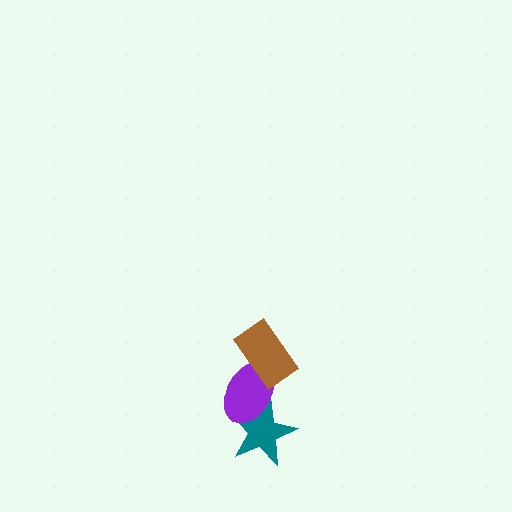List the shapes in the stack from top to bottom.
From top to bottom: the brown rectangle, the purple ellipse, the teal star.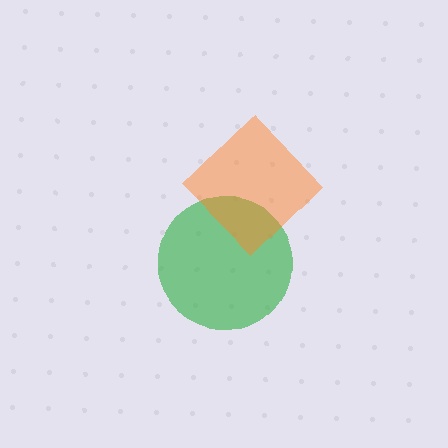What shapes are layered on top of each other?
The layered shapes are: a green circle, an orange diamond.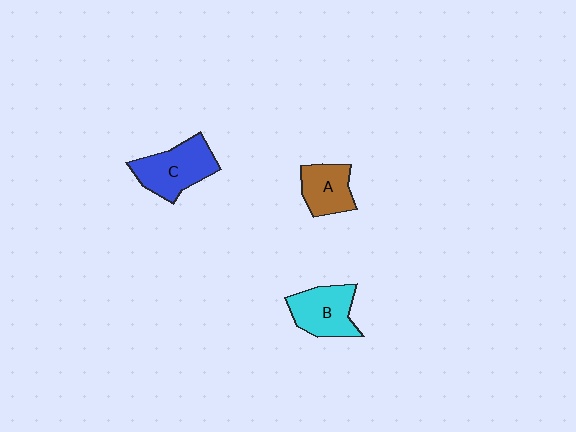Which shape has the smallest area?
Shape A (brown).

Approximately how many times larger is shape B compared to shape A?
Approximately 1.2 times.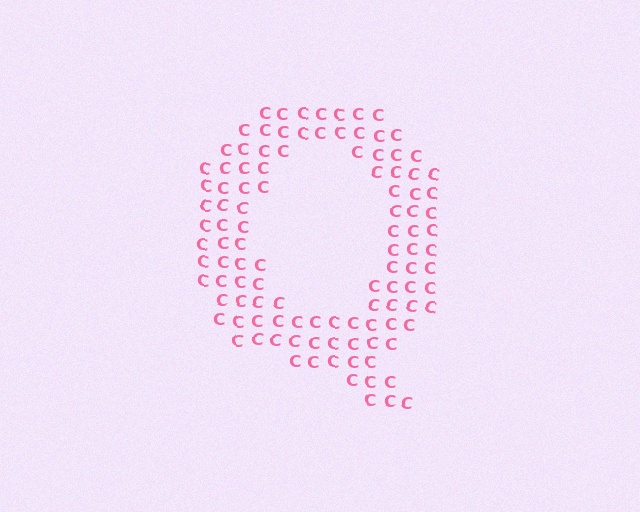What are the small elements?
The small elements are letter C's.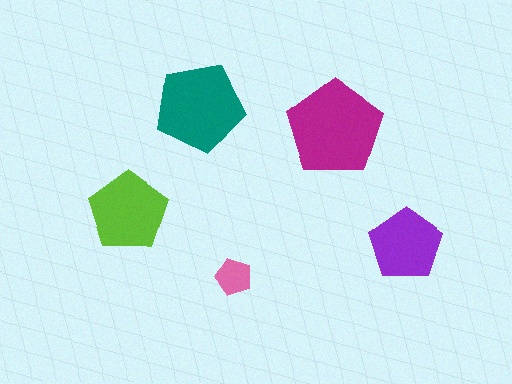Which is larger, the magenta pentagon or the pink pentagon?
The magenta one.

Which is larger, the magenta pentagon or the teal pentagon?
The magenta one.